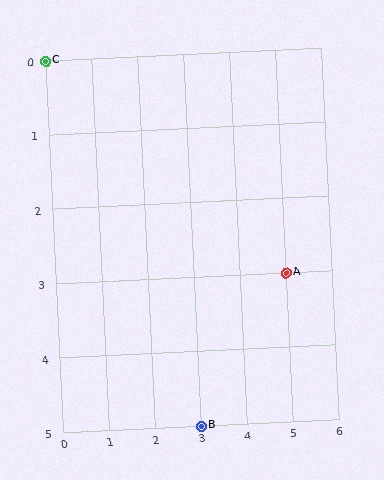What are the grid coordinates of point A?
Point A is at grid coordinates (5, 3).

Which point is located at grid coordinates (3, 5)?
Point B is at (3, 5).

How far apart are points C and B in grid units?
Points C and B are 3 columns and 5 rows apart (about 5.8 grid units diagonally).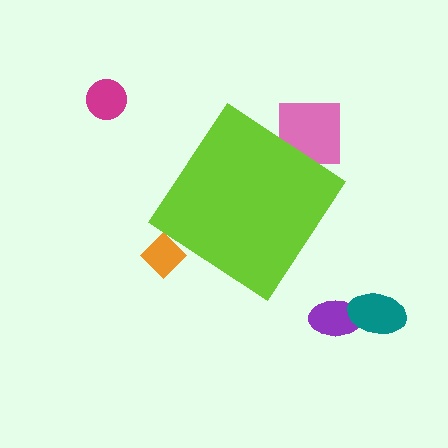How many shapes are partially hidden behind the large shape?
2 shapes are partially hidden.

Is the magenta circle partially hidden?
No, the magenta circle is fully visible.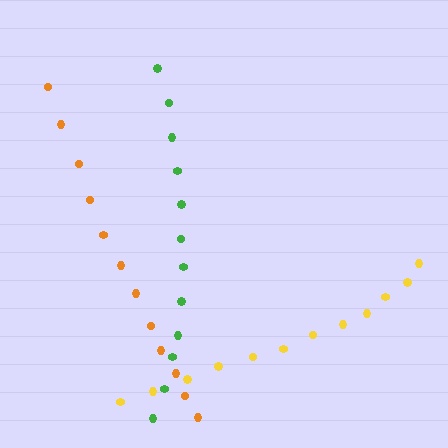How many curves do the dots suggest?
There are 3 distinct paths.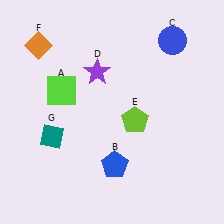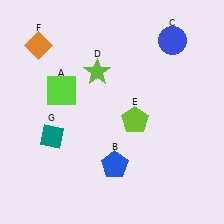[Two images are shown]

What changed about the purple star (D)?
In Image 1, D is purple. In Image 2, it changed to lime.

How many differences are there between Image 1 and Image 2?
There is 1 difference between the two images.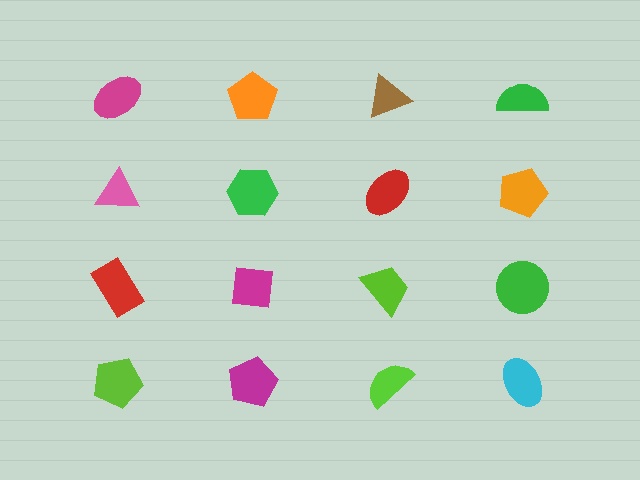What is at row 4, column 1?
A lime pentagon.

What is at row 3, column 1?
A red rectangle.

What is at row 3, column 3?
A lime trapezoid.